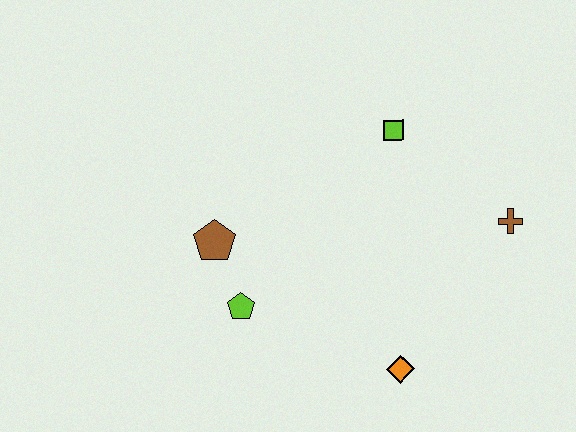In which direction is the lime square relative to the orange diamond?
The lime square is above the orange diamond.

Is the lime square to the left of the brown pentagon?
No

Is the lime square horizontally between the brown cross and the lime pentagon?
Yes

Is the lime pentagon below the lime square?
Yes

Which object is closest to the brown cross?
The lime square is closest to the brown cross.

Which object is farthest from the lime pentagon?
The brown cross is farthest from the lime pentagon.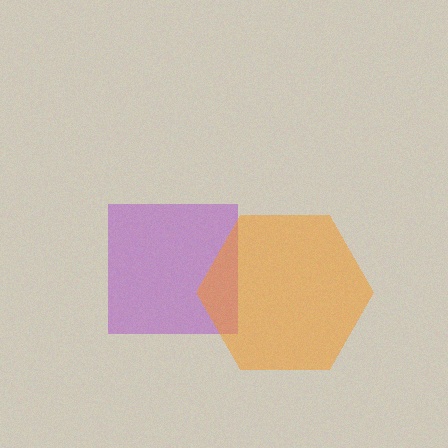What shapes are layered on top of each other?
The layered shapes are: a purple square, an orange hexagon.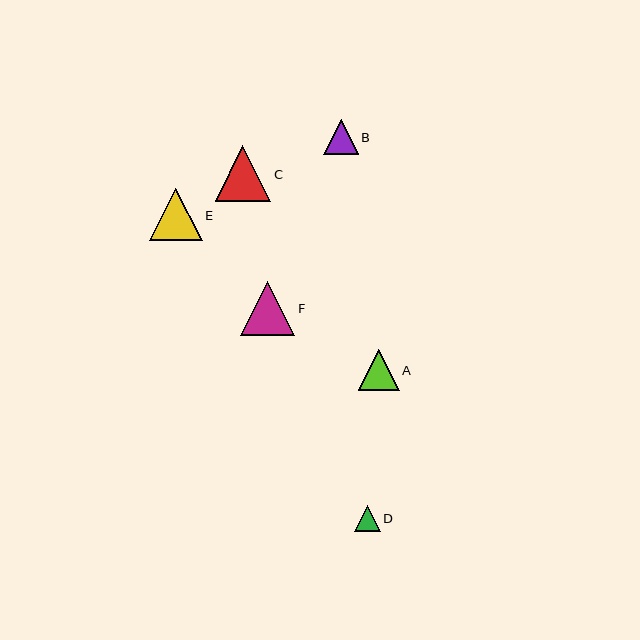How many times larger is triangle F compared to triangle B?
Triangle F is approximately 1.6 times the size of triangle B.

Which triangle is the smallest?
Triangle D is the smallest with a size of approximately 26 pixels.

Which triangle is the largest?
Triangle C is the largest with a size of approximately 55 pixels.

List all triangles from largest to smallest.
From largest to smallest: C, F, E, A, B, D.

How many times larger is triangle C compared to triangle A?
Triangle C is approximately 1.3 times the size of triangle A.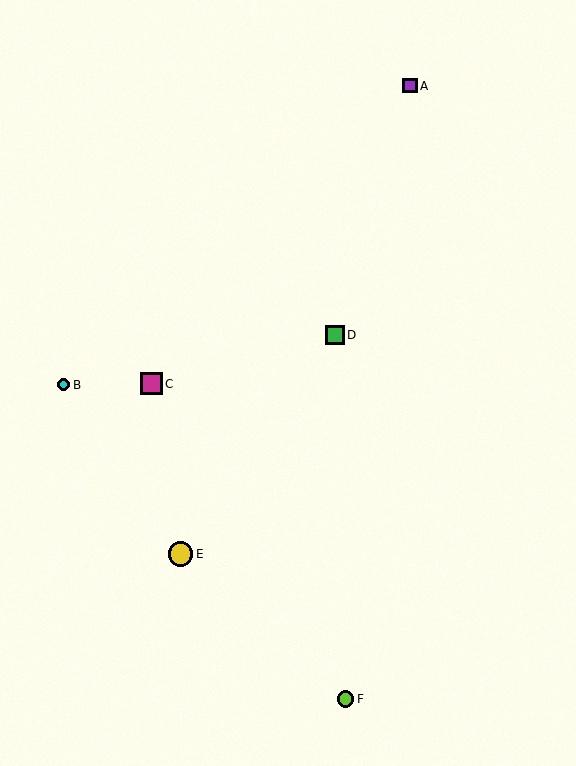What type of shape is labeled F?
Shape F is a lime circle.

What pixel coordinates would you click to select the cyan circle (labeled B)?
Click at (64, 385) to select the cyan circle B.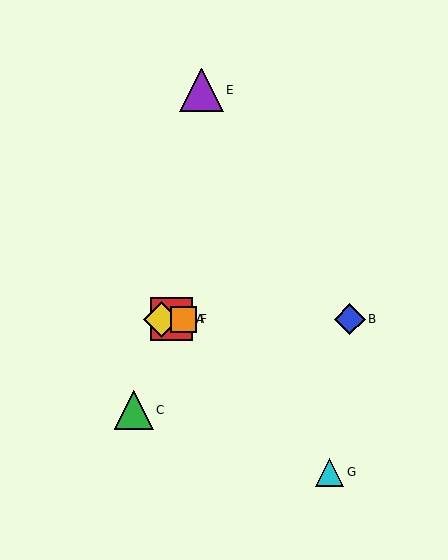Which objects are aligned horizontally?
Objects A, B, D, F are aligned horizontally.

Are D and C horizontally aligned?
No, D is at y≈319 and C is at y≈410.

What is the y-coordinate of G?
Object G is at y≈472.